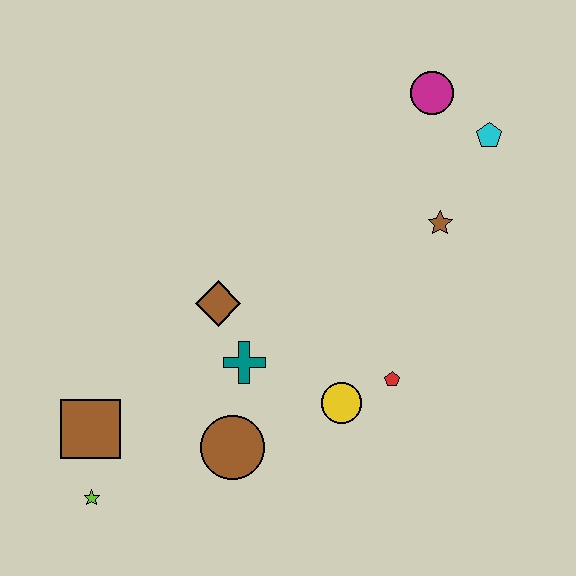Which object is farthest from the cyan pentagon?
The lime star is farthest from the cyan pentagon.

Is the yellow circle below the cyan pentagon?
Yes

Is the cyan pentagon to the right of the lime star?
Yes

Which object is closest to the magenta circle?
The cyan pentagon is closest to the magenta circle.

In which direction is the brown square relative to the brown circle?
The brown square is to the left of the brown circle.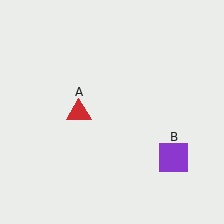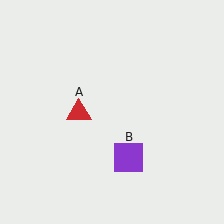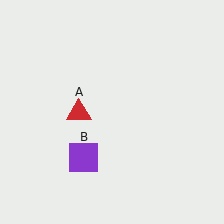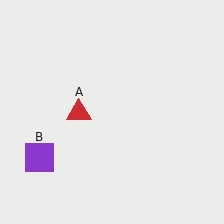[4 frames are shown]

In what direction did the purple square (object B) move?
The purple square (object B) moved left.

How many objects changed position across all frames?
1 object changed position: purple square (object B).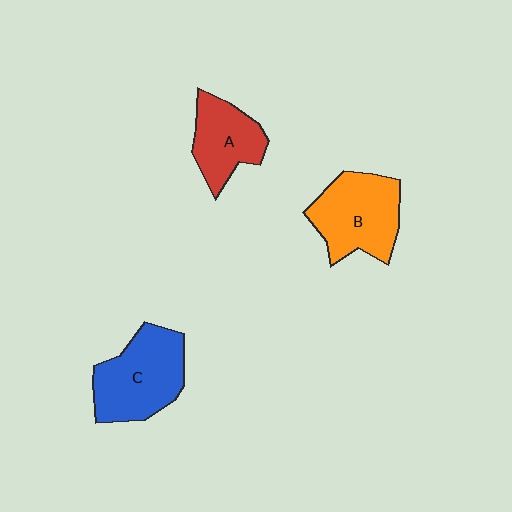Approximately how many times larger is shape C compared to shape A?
Approximately 1.4 times.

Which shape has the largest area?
Shape C (blue).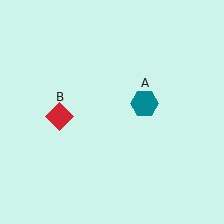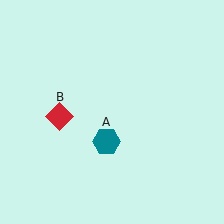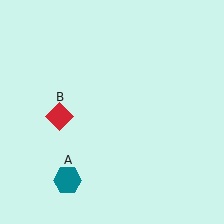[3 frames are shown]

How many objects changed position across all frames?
1 object changed position: teal hexagon (object A).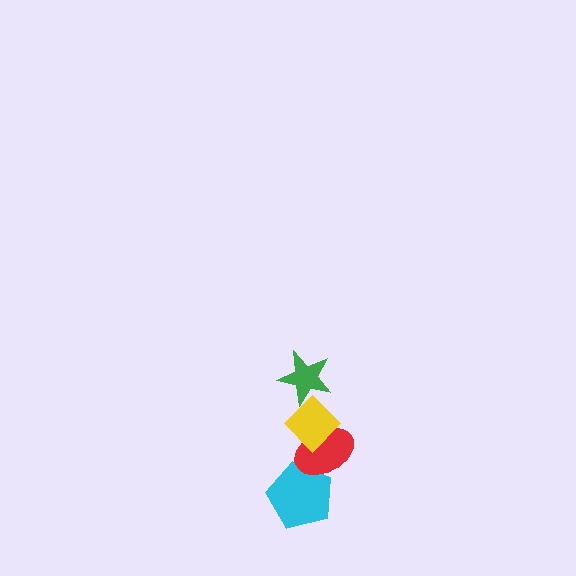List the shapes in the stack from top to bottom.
From top to bottom: the green star, the yellow diamond, the red ellipse, the cyan pentagon.